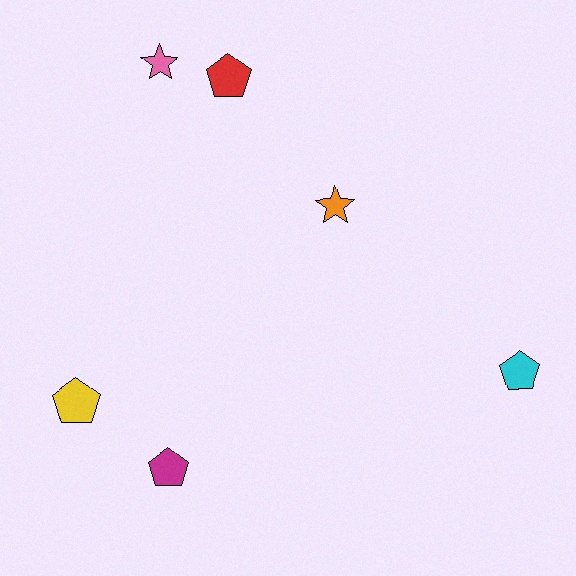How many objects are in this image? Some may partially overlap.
There are 6 objects.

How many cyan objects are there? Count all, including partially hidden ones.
There is 1 cyan object.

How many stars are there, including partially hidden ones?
There are 2 stars.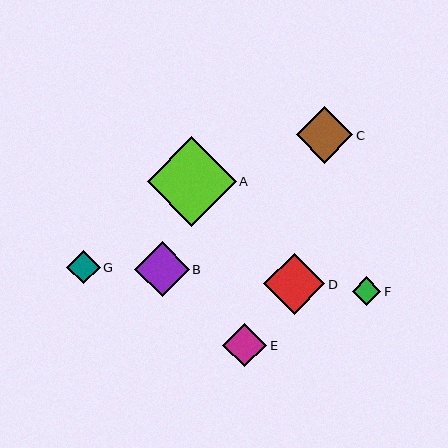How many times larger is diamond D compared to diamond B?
Diamond D is approximately 1.1 times the size of diamond B.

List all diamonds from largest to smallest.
From largest to smallest: A, D, C, B, E, G, F.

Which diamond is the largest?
Diamond A is the largest with a size of approximately 89 pixels.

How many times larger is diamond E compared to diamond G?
Diamond E is approximately 1.3 times the size of diamond G.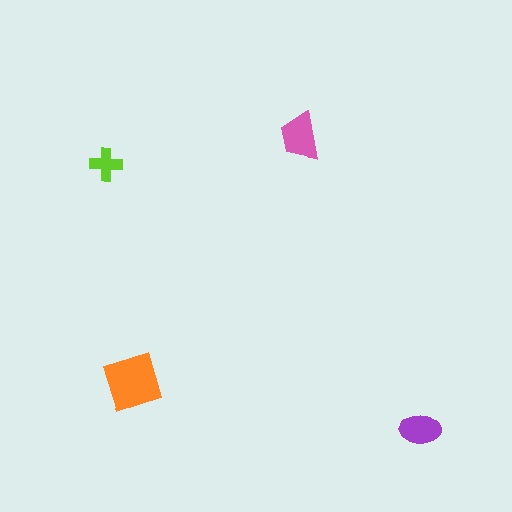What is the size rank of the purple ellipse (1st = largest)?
3rd.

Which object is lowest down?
The purple ellipse is bottommost.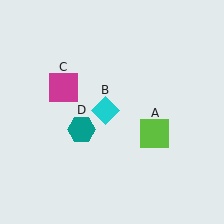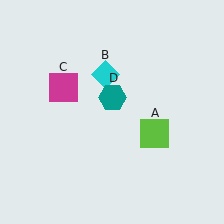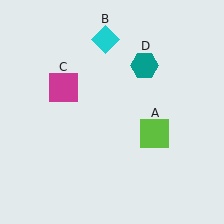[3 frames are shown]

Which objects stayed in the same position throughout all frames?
Lime square (object A) and magenta square (object C) remained stationary.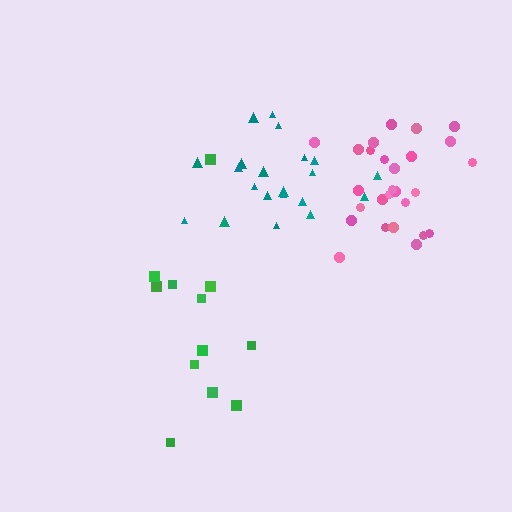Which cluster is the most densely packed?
Pink.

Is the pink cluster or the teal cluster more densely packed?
Pink.